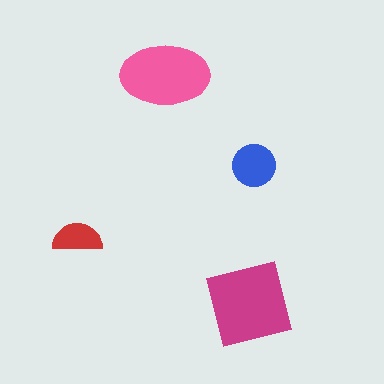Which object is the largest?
The magenta square.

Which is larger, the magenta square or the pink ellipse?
The magenta square.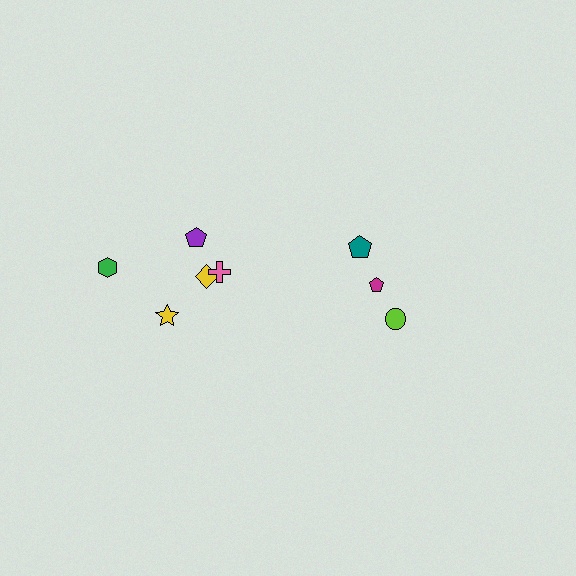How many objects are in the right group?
There are 3 objects.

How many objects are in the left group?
There are 5 objects.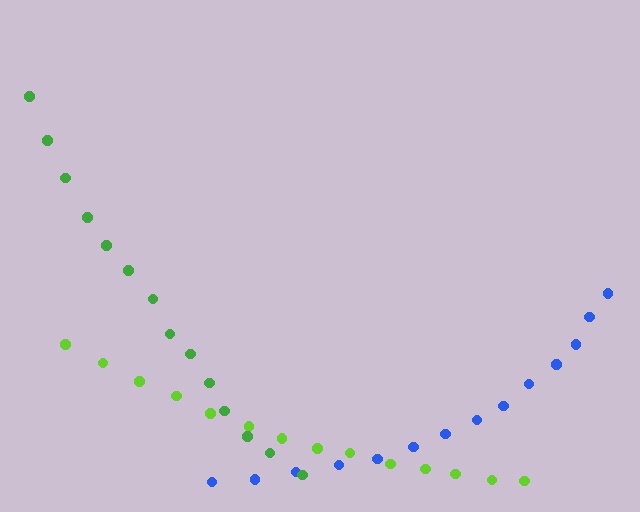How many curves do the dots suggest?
There are 3 distinct paths.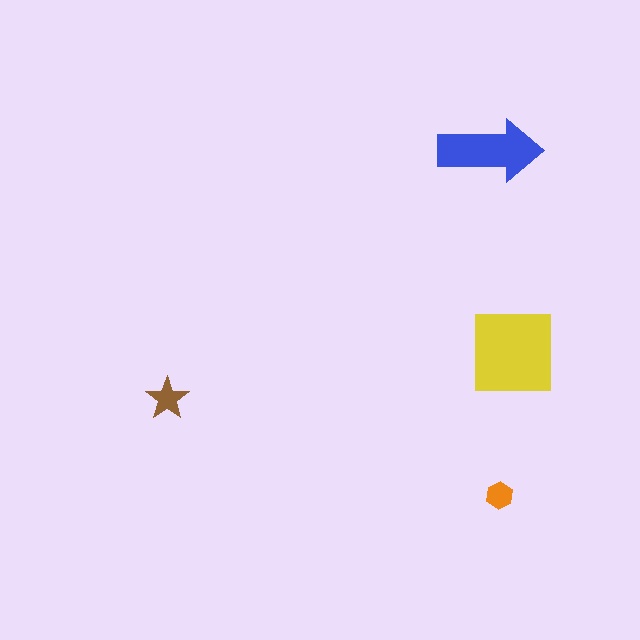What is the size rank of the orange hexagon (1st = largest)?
4th.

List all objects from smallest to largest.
The orange hexagon, the brown star, the blue arrow, the yellow square.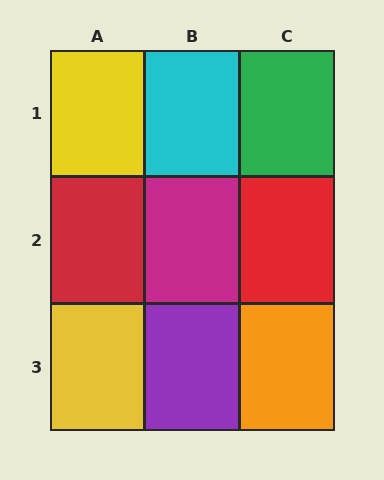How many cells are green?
1 cell is green.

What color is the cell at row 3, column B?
Purple.